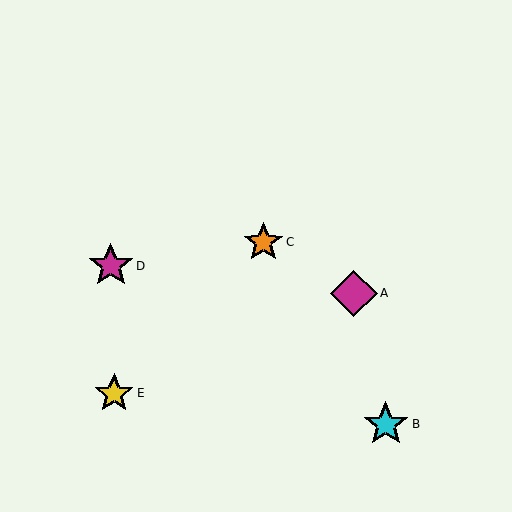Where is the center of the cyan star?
The center of the cyan star is at (386, 424).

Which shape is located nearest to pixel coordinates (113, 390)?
The yellow star (labeled E) at (114, 393) is nearest to that location.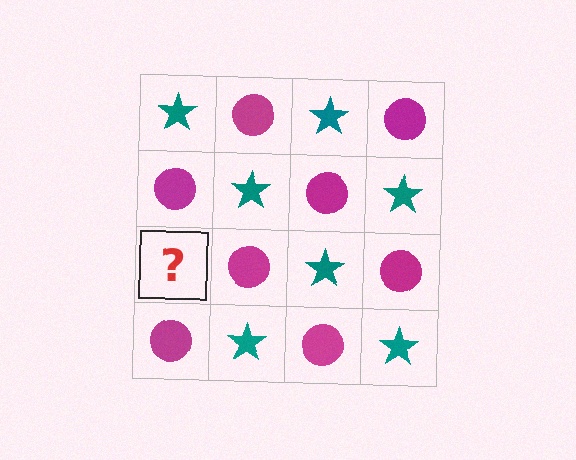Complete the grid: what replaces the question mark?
The question mark should be replaced with a teal star.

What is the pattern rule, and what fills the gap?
The rule is that it alternates teal star and magenta circle in a checkerboard pattern. The gap should be filled with a teal star.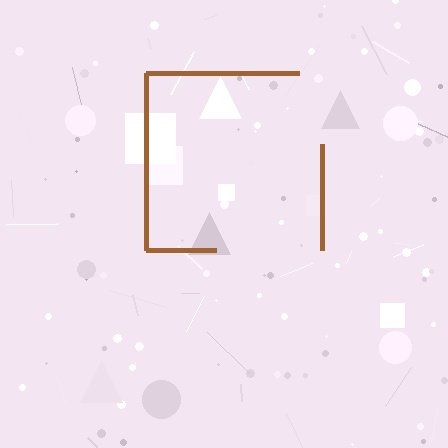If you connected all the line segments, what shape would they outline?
They would outline a square.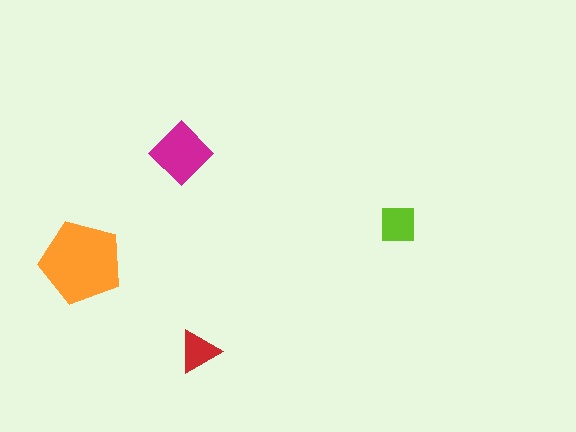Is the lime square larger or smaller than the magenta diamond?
Smaller.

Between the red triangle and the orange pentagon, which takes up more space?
The orange pentagon.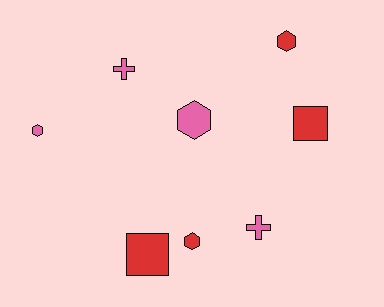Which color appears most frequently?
Red, with 4 objects.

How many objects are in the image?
There are 8 objects.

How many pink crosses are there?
There are 2 pink crosses.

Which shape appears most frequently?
Hexagon, with 4 objects.